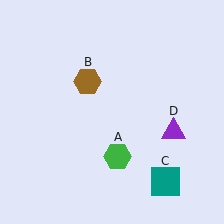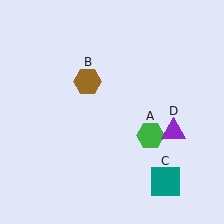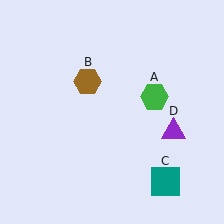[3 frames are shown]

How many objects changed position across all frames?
1 object changed position: green hexagon (object A).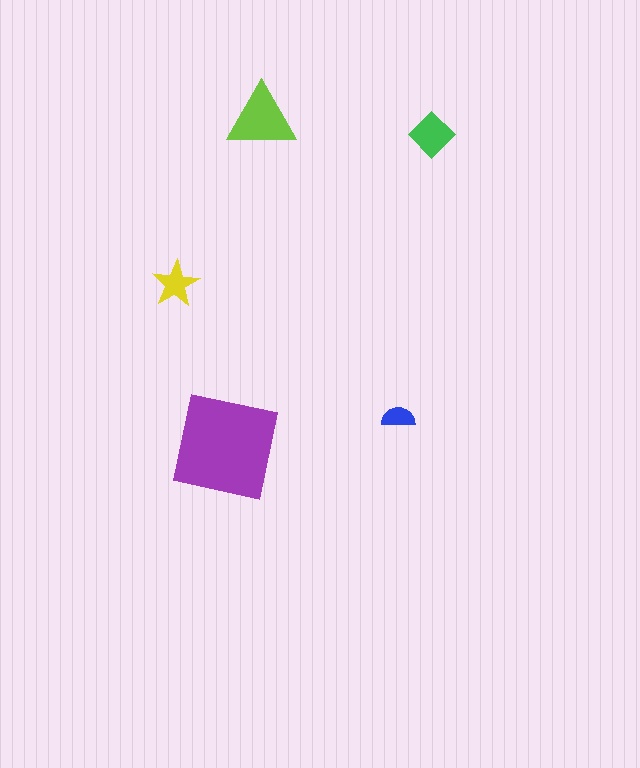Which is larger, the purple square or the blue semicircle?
The purple square.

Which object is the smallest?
The blue semicircle.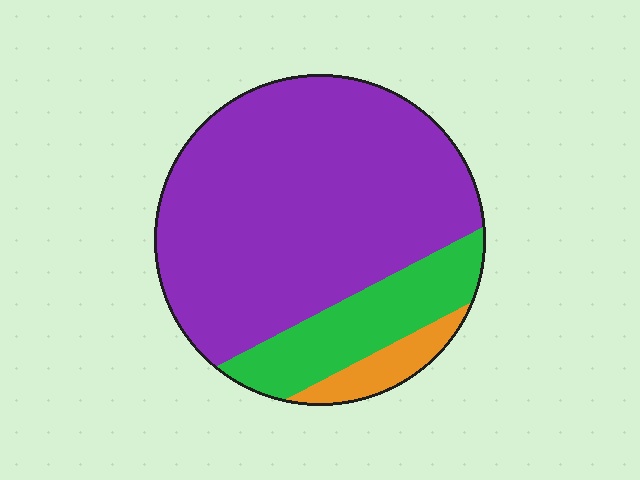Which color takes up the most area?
Purple, at roughly 75%.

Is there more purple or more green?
Purple.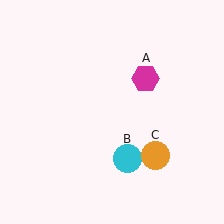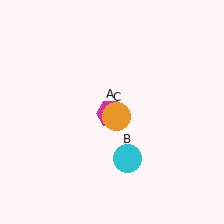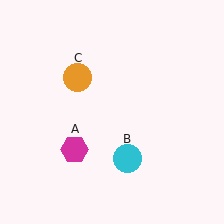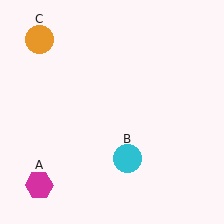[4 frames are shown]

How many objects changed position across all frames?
2 objects changed position: magenta hexagon (object A), orange circle (object C).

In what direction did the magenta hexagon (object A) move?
The magenta hexagon (object A) moved down and to the left.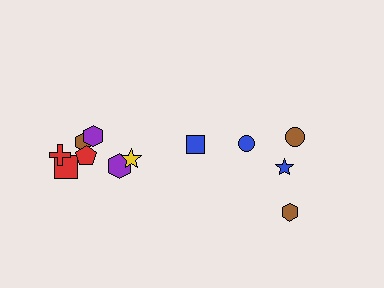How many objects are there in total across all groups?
There are 12 objects.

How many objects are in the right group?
There are 5 objects.